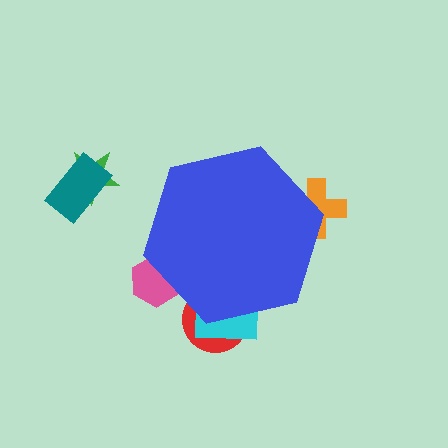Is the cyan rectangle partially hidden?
Yes, the cyan rectangle is partially hidden behind the blue hexagon.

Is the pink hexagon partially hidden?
Yes, the pink hexagon is partially hidden behind the blue hexagon.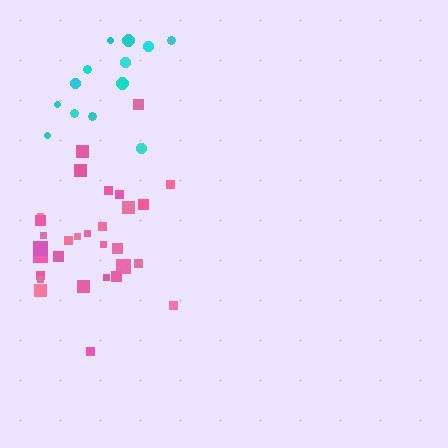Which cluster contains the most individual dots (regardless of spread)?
Pink (31).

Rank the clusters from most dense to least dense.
pink, cyan.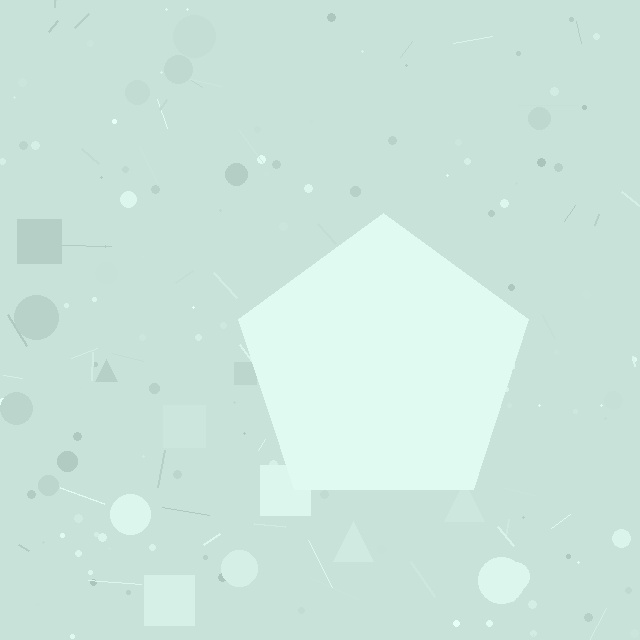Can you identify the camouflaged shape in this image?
The camouflaged shape is a pentagon.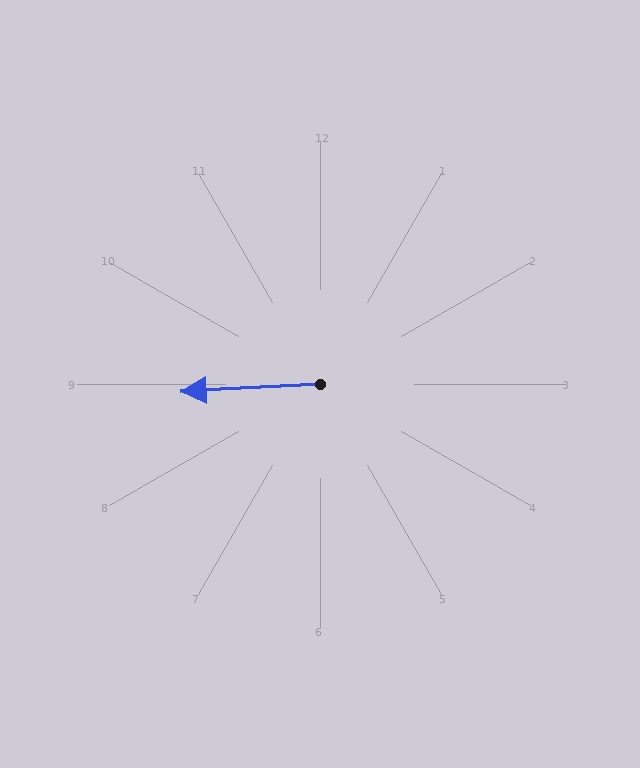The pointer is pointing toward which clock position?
Roughly 9 o'clock.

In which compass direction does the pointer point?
West.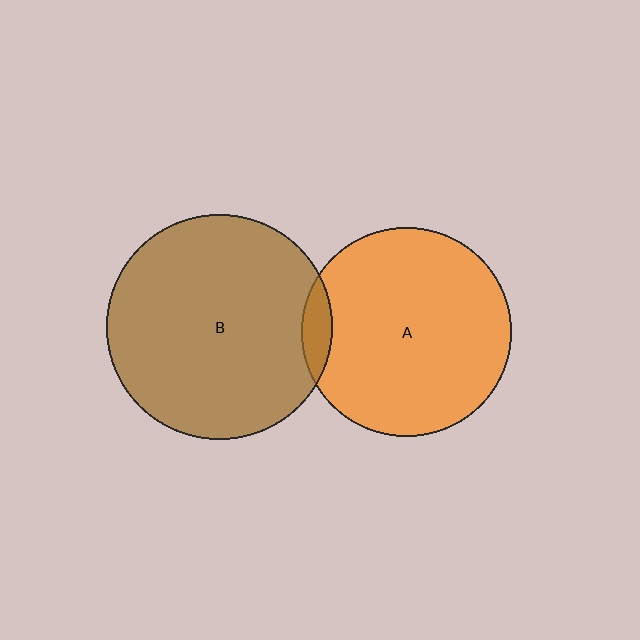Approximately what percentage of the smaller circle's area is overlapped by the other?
Approximately 5%.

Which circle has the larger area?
Circle B (brown).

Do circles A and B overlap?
Yes.